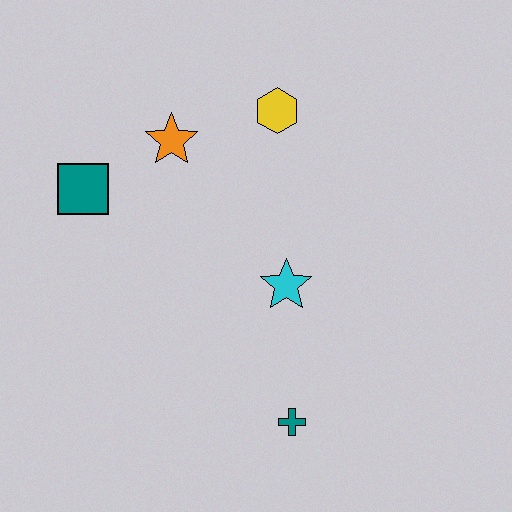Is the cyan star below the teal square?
Yes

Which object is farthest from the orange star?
The teal cross is farthest from the orange star.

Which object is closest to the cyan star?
The teal cross is closest to the cyan star.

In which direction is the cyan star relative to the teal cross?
The cyan star is above the teal cross.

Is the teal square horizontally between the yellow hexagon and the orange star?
No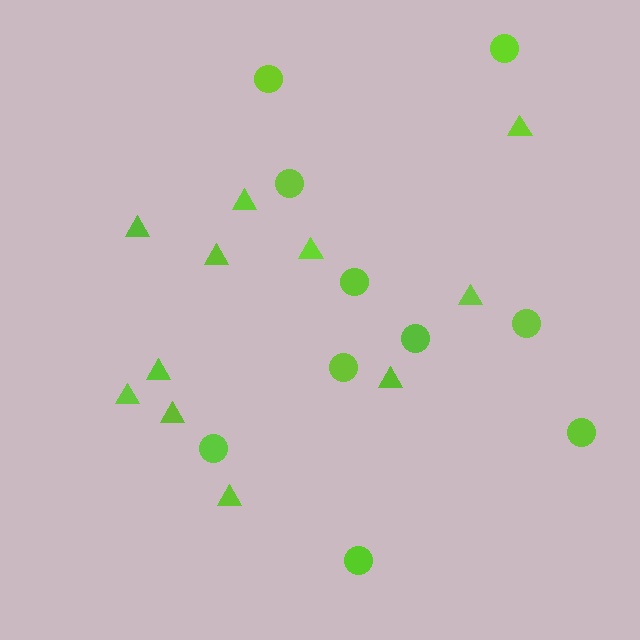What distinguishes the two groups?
There are 2 groups: one group of triangles (11) and one group of circles (10).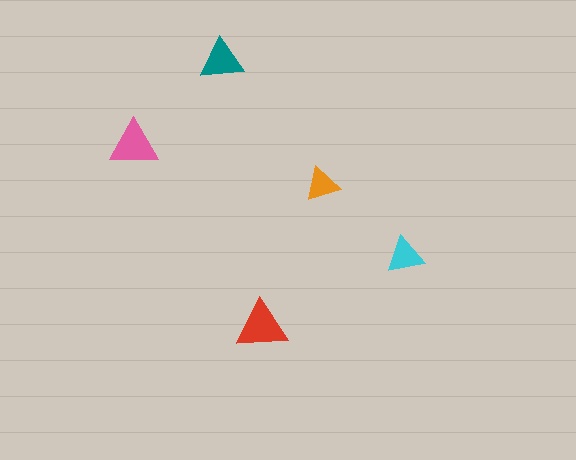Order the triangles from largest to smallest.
the red one, the pink one, the teal one, the cyan one, the orange one.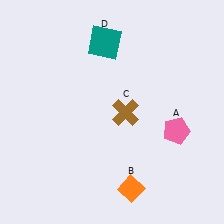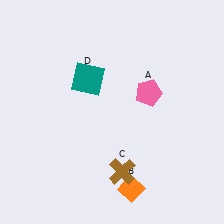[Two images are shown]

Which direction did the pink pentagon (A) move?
The pink pentagon (A) moved up.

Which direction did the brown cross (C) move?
The brown cross (C) moved down.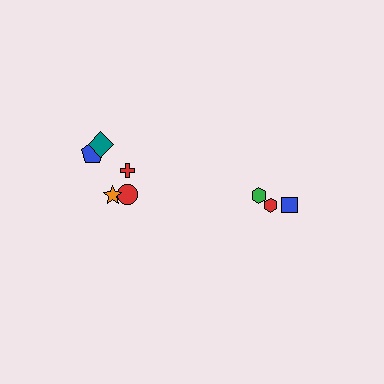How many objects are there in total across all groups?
There are 8 objects.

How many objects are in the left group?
There are 5 objects.